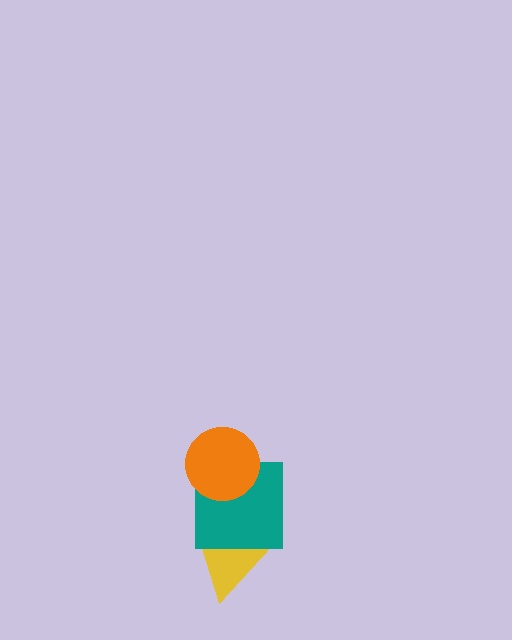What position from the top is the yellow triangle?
The yellow triangle is 3rd from the top.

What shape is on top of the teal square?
The orange circle is on top of the teal square.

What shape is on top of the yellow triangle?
The teal square is on top of the yellow triangle.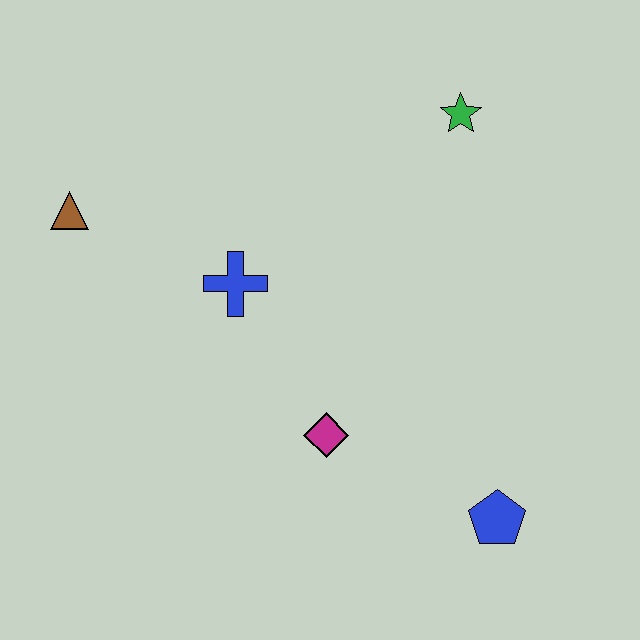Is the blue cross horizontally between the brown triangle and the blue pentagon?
Yes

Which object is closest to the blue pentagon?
The magenta diamond is closest to the blue pentagon.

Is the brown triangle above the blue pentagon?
Yes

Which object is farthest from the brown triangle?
The blue pentagon is farthest from the brown triangle.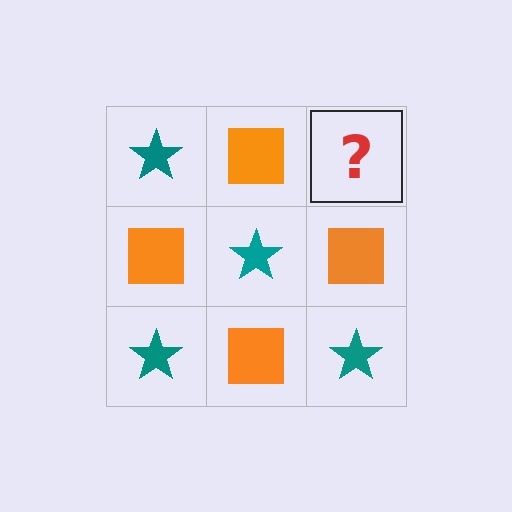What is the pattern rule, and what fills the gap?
The rule is that it alternates teal star and orange square in a checkerboard pattern. The gap should be filled with a teal star.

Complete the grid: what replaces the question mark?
The question mark should be replaced with a teal star.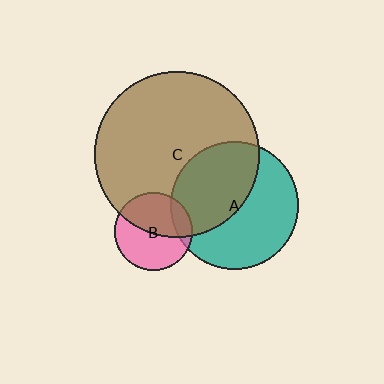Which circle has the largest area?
Circle C (brown).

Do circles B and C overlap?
Yes.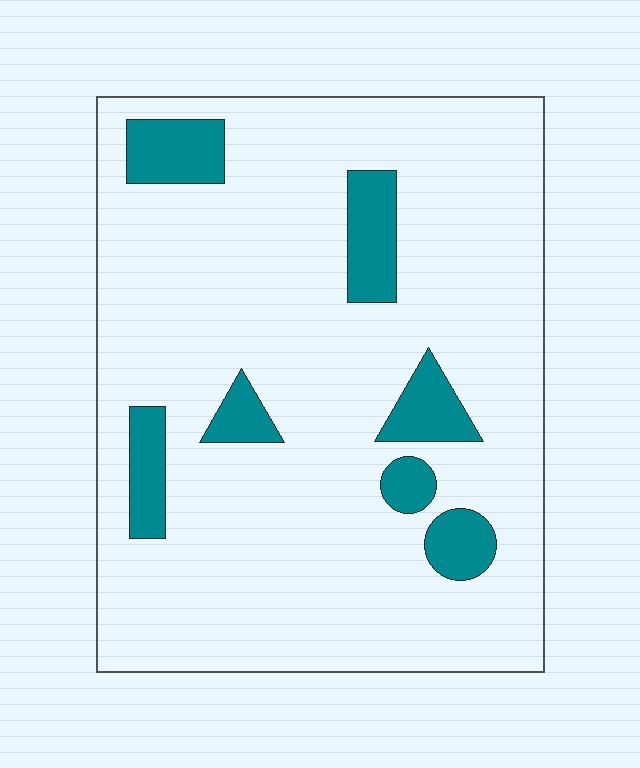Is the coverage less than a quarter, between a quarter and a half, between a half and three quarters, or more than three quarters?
Less than a quarter.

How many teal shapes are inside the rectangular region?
7.